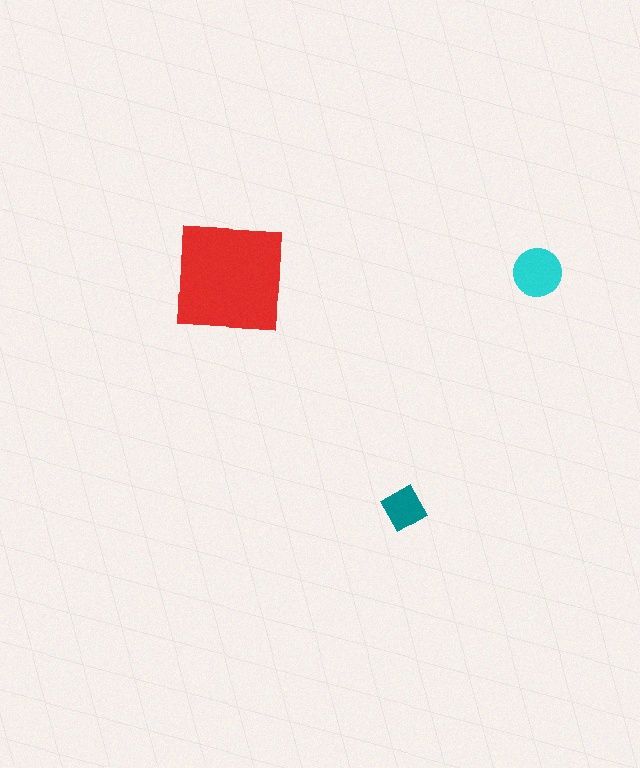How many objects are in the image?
There are 3 objects in the image.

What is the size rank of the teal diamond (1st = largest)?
3rd.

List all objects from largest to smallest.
The red square, the cyan circle, the teal diamond.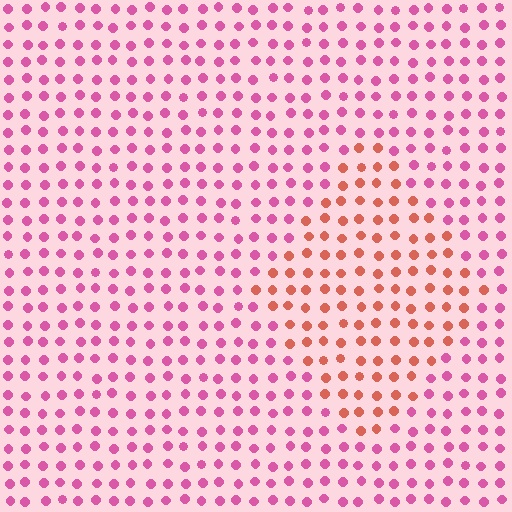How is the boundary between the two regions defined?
The boundary is defined purely by a slight shift in hue (about 43 degrees). Spacing, size, and orientation are identical on both sides.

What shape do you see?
I see a diamond.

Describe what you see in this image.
The image is filled with small pink elements in a uniform arrangement. A diamond-shaped region is visible where the elements are tinted to a slightly different hue, forming a subtle color boundary.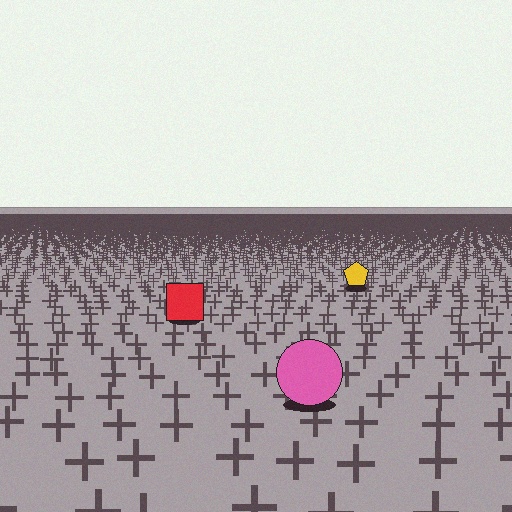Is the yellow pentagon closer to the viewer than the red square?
No. The red square is closer — you can tell from the texture gradient: the ground texture is coarser near it.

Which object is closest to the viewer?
The pink circle is closest. The texture marks near it are larger and more spread out.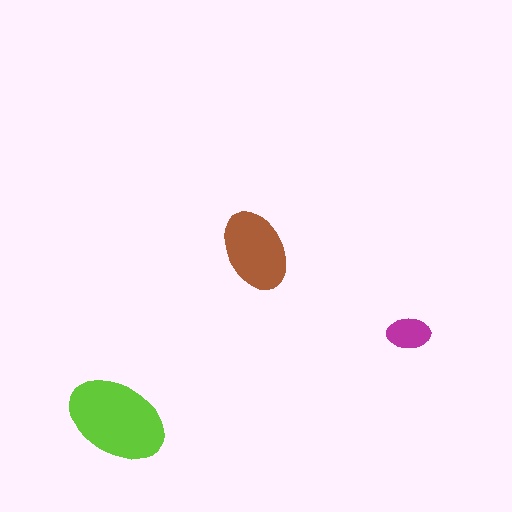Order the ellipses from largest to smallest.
the lime one, the brown one, the magenta one.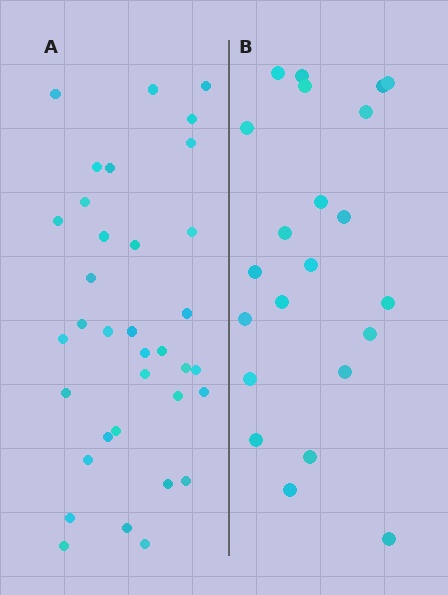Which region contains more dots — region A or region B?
Region A (the left region) has more dots.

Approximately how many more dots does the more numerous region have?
Region A has approximately 15 more dots than region B.